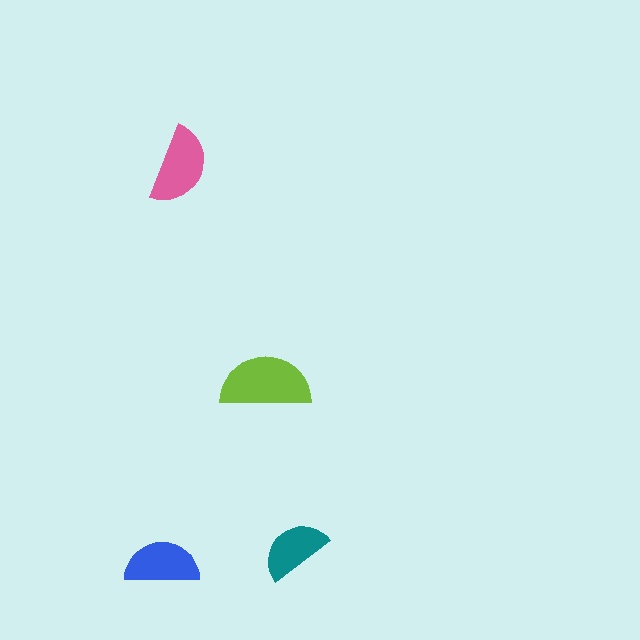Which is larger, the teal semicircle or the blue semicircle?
The blue one.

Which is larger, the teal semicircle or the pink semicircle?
The pink one.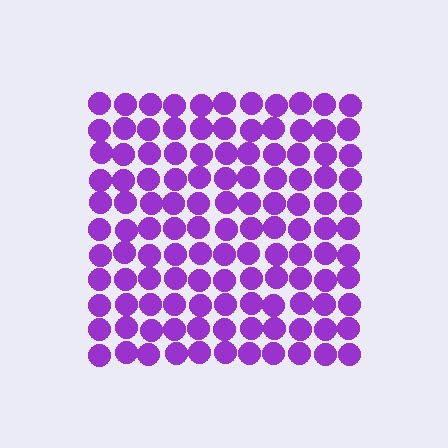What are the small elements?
The small elements are circles.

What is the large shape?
The large shape is a square.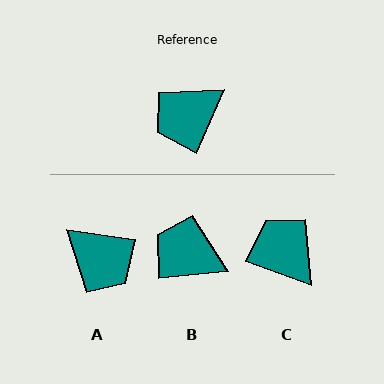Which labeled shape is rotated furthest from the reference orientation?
A, about 105 degrees away.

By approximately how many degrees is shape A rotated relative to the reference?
Approximately 105 degrees counter-clockwise.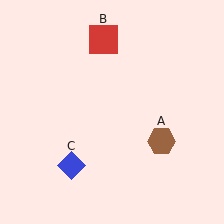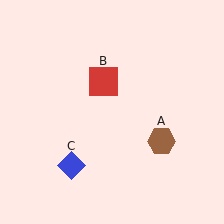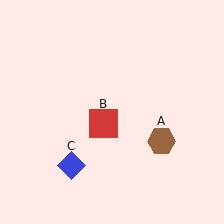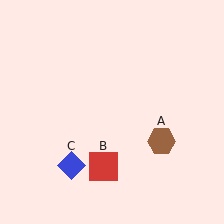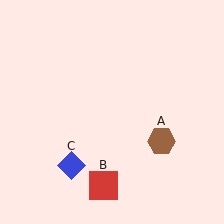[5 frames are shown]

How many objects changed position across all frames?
1 object changed position: red square (object B).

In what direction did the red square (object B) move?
The red square (object B) moved down.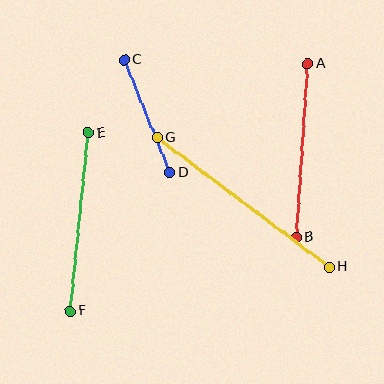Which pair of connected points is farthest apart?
Points G and H are farthest apart.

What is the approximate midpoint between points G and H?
The midpoint is at approximately (243, 202) pixels.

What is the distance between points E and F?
The distance is approximately 179 pixels.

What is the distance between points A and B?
The distance is approximately 174 pixels.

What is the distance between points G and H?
The distance is approximately 215 pixels.